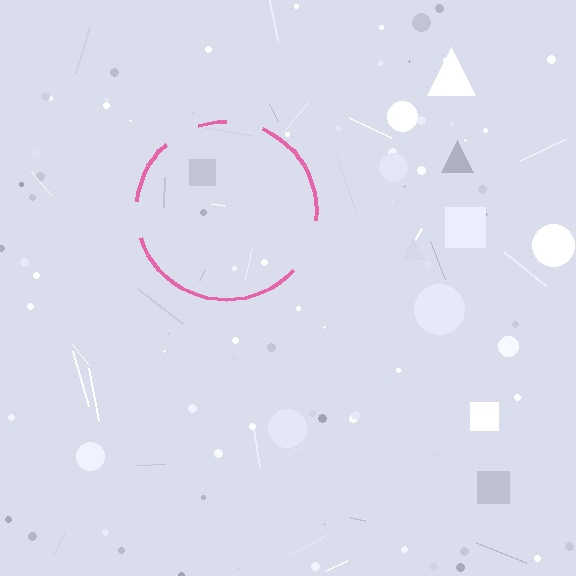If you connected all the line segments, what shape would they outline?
They would outline a circle.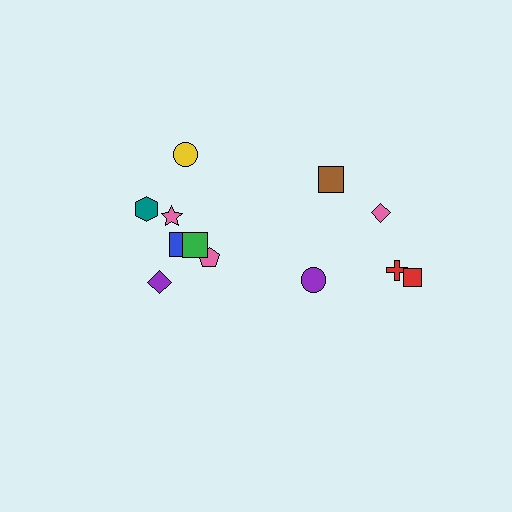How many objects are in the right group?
There are 5 objects.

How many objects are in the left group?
There are 7 objects.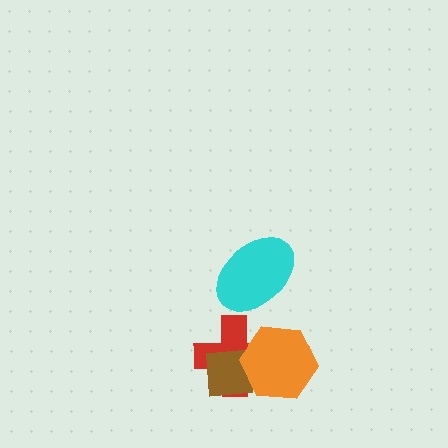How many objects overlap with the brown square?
2 objects overlap with the brown square.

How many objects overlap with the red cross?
2 objects overlap with the red cross.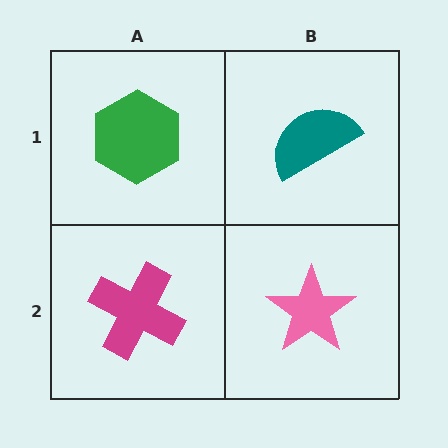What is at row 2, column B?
A pink star.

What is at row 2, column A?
A magenta cross.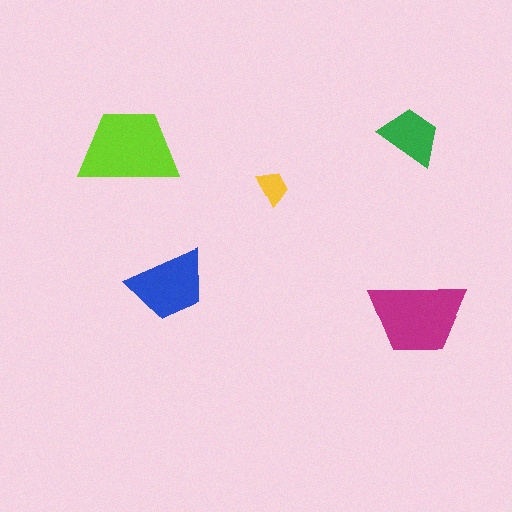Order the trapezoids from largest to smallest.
the lime one, the magenta one, the blue one, the green one, the yellow one.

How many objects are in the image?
There are 5 objects in the image.